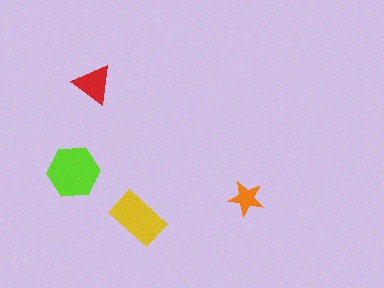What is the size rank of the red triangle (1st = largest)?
3rd.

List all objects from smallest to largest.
The orange star, the red triangle, the yellow rectangle, the lime hexagon.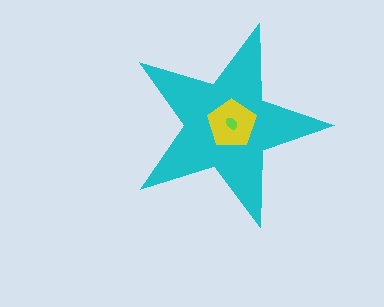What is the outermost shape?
The cyan star.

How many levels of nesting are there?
3.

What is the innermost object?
The lime ellipse.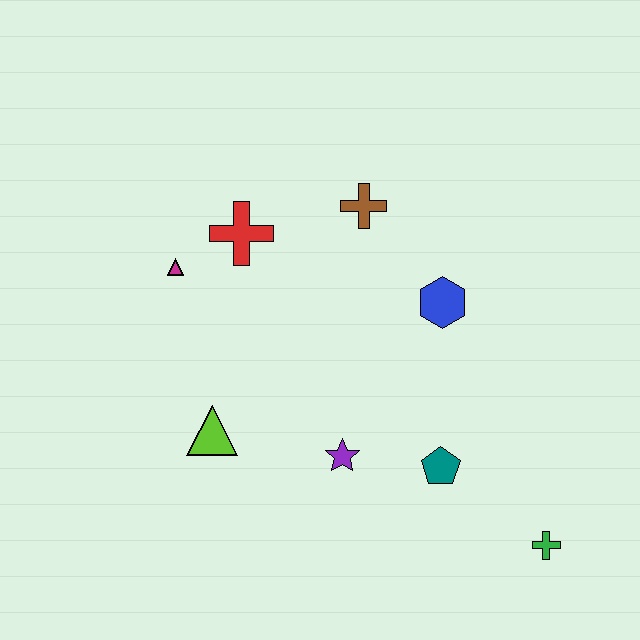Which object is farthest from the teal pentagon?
The magenta triangle is farthest from the teal pentagon.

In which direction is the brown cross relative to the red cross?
The brown cross is to the right of the red cross.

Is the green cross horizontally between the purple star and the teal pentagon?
No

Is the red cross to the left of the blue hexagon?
Yes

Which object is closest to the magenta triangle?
The red cross is closest to the magenta triangle.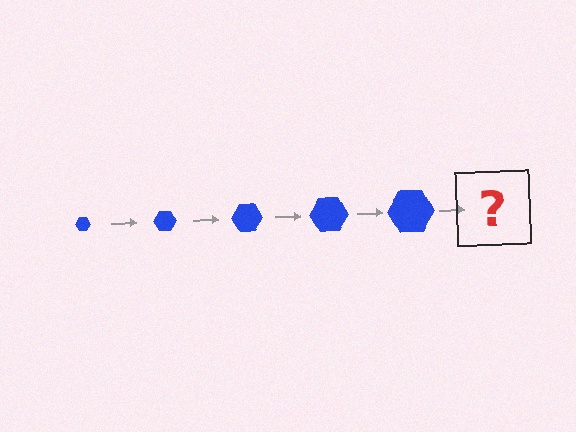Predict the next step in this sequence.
The next step is a blue hexagon, larger than the previous one.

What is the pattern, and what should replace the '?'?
The pattern is that the hexagon gets progressively larger each step. The '?' should be a blue hexagon, larger than the previous one.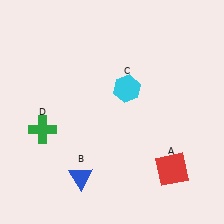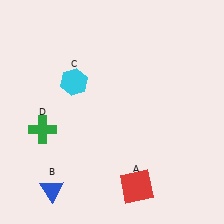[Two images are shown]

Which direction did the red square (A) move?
The red square (A) moved left.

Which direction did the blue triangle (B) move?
The blue triangle (B) moved left.